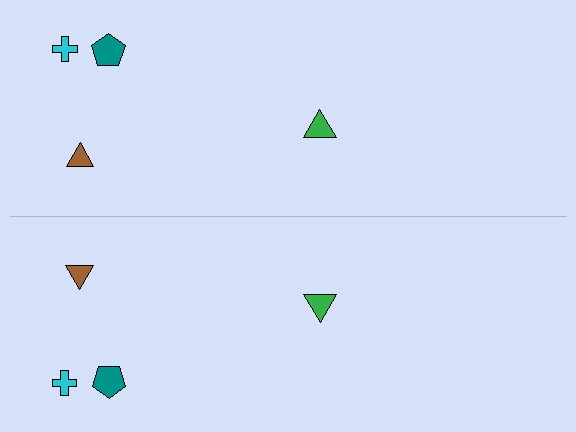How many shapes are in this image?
There are 8 shapes in this image.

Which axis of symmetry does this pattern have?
The pattern has a horizontal axis of symmetry running through the center of the image.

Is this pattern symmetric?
Yes, this pattern has bilateral (reflection) symmetry.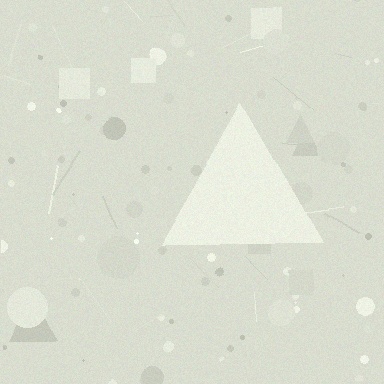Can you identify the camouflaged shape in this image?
The camouflaged shape is a triangle.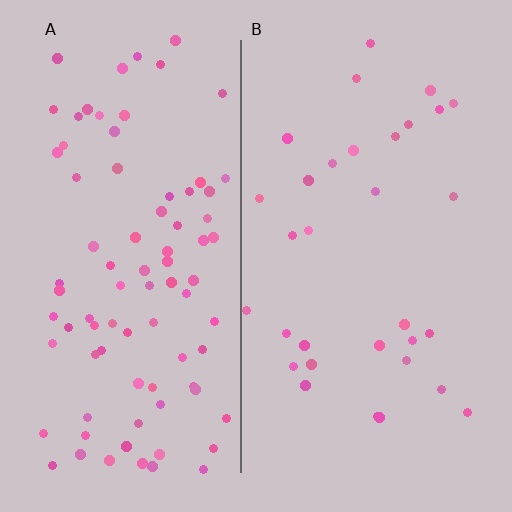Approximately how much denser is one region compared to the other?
Approximately 2.6× — region A over region B.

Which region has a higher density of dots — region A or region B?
A (the left).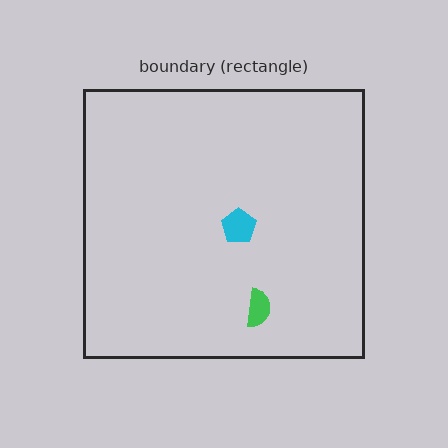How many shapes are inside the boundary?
2 inside, 0 outside.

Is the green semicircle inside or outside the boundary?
Inside.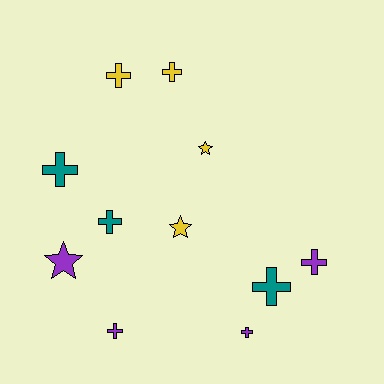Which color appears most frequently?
Yellow, with 4 objects.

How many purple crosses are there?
There are 3 purple crosses.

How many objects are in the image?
There are 11 objects.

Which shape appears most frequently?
Cross, with 8 objects.